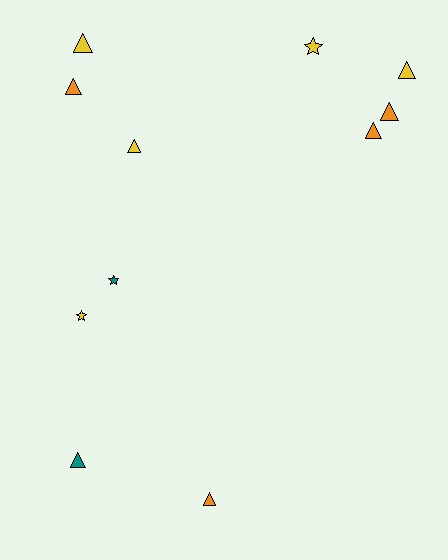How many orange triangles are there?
There are 4 orange triangles.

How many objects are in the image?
There are 11 objects.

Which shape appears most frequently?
Triangle, with 8 objects.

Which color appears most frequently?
Yellow, with 5 objects.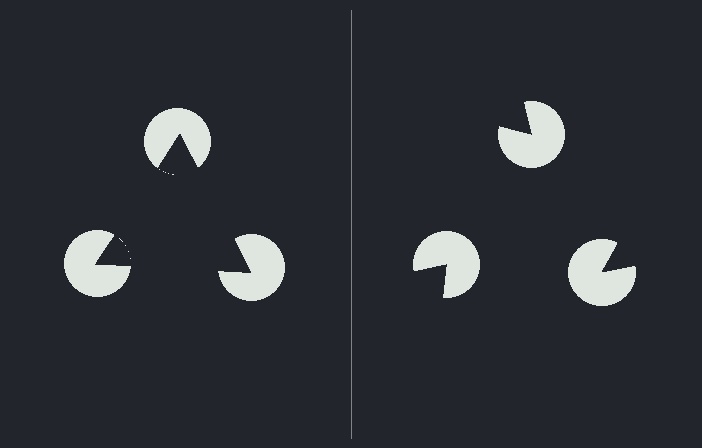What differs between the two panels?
The pac-man discs are positioned identically on both sides; only the wedge orientations differ. On the left they align to a triangle; on the right they are misaligned.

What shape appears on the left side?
An illusory triangle.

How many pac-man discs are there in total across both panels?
6 — 3 on each side.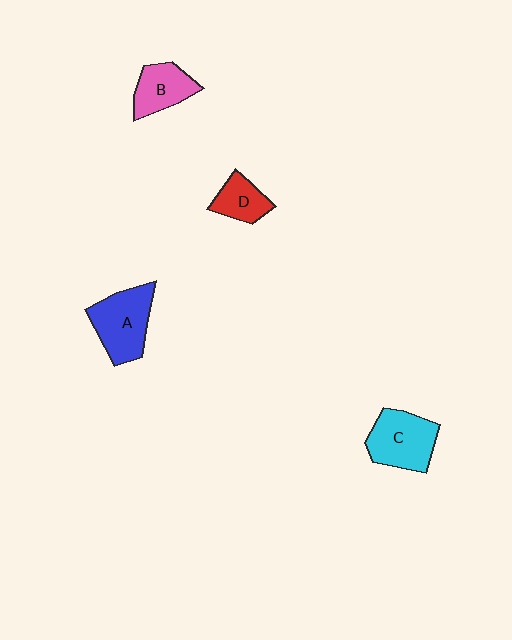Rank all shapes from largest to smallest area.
From largest to smallest: A (blue), C (cyan), B (pink), D (red).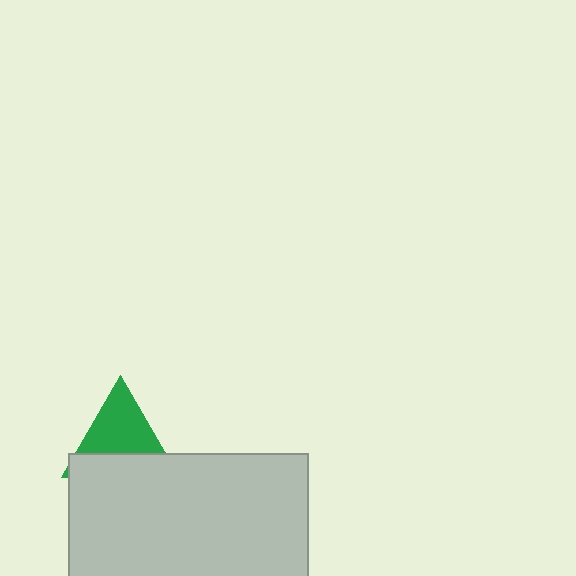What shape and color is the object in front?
The object in front is a light gray rectangle.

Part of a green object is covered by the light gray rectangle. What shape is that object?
It is a triangle.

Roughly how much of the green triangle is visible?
About half of it is visible (roughly 59%).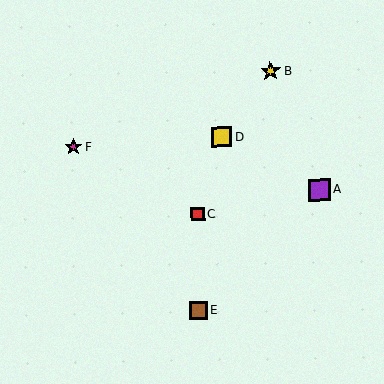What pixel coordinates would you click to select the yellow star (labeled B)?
Click at (270, 71) to select the yellow star B.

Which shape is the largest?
The purple square (labeled A) is the largest.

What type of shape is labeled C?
Shape C is a red square.